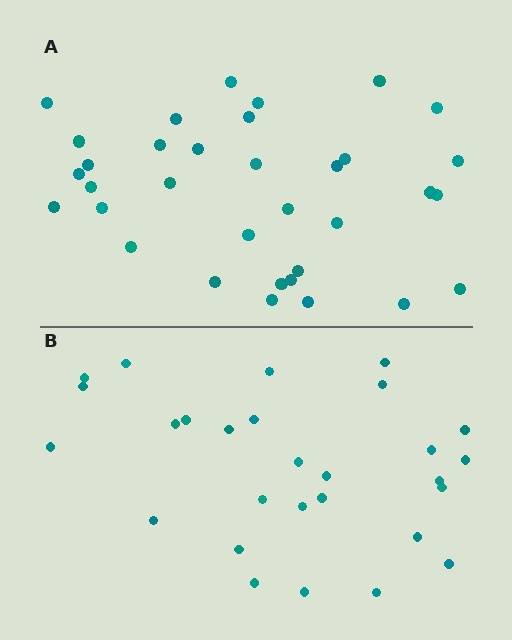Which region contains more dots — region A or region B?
Region A (the top region) has more dots.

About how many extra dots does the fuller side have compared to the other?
Region A has about 6 more dots than region B.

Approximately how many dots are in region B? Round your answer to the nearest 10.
About 30 dots. (The exact count is 28, which rounds to 30.)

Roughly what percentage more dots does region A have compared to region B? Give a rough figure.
About 20% more.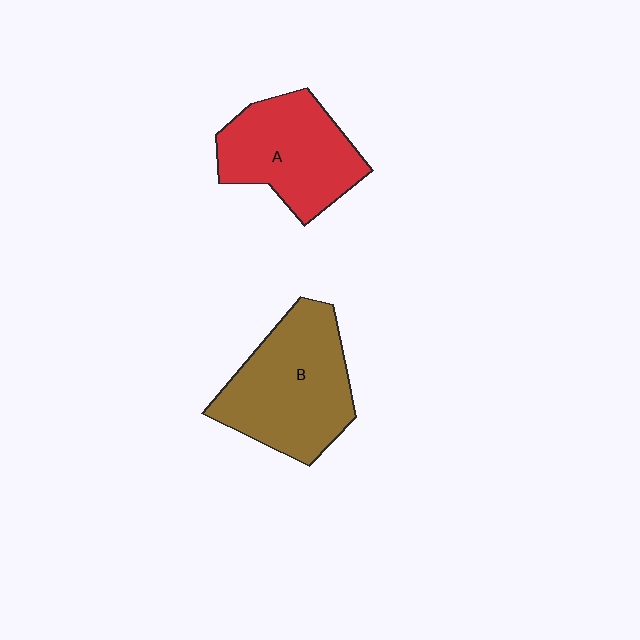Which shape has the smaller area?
Shape A (red).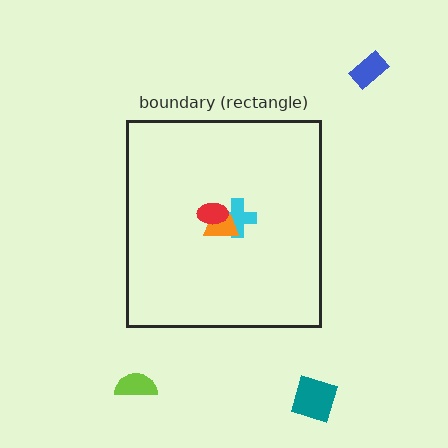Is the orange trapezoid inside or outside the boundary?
Inside.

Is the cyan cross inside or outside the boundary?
Inside.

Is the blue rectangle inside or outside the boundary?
Outside.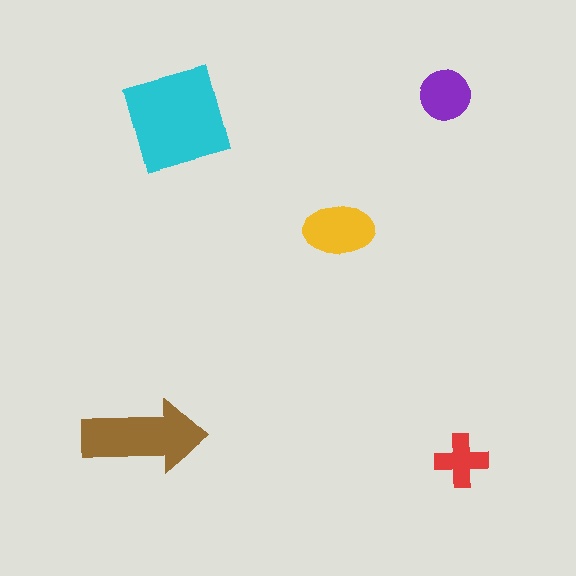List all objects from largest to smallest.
The cyan diamond, the brown arrow, the yellow ellipse, the purple circle, the red cross.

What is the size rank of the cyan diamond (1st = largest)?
1st.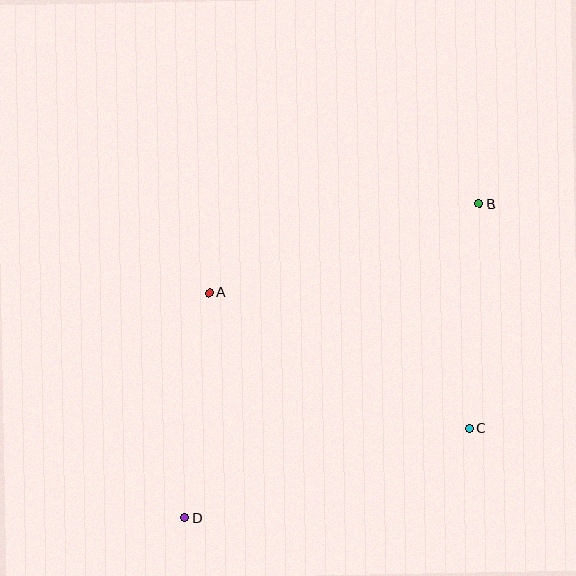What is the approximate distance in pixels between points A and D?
The distance between A and D is approximately 226 pixels.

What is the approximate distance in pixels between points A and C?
The distance between A and C is approximately 293 pixels.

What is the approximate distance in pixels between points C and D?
The distance between C and D is approximately 298 pixels.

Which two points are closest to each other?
Points B and C are closest to each other.